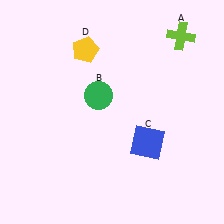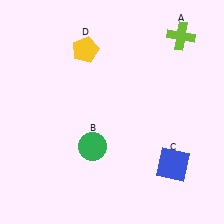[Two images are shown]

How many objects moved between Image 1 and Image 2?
2 objects moved between the two images.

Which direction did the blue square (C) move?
The blue square (C) moved right.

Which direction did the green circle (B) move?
The green circle (B) moved down.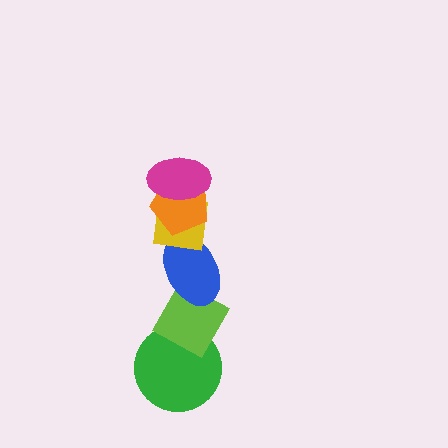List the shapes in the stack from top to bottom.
From top to bottom: the magenta ellipse, the orange pentagon, the yellow square, the blue ellipse, the lime diamond, the green circle.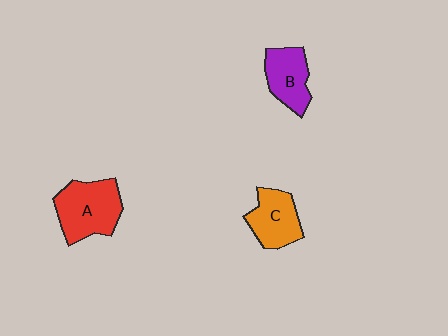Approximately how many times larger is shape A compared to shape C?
Approximately 1.4 times.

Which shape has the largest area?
Shape A (red).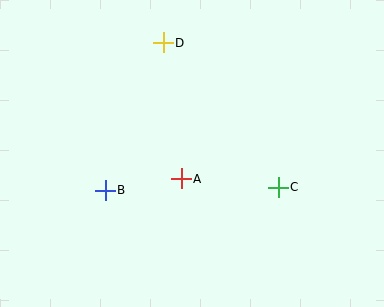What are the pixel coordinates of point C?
Point C is at (278, 187).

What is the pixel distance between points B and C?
The distance between B and C is 173 pixels.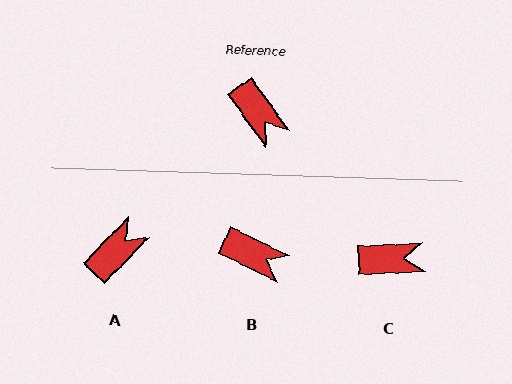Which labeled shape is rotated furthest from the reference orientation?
A, about 100 degrees away.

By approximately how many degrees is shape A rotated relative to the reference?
Approximately 100 degrees counter-clockwise.